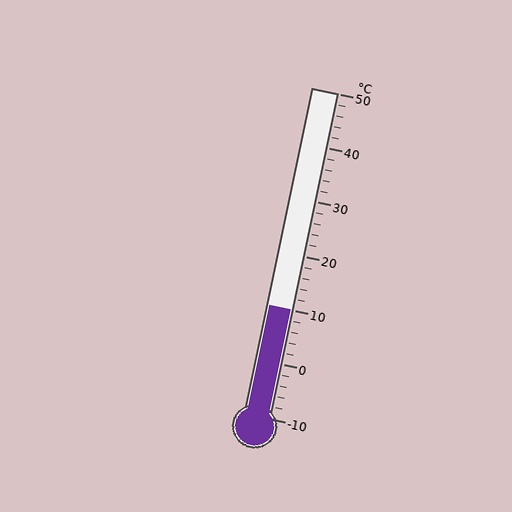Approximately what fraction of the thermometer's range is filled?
The thermometer is filled to approximately 35% of its range.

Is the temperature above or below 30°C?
The temperature is below 30°C.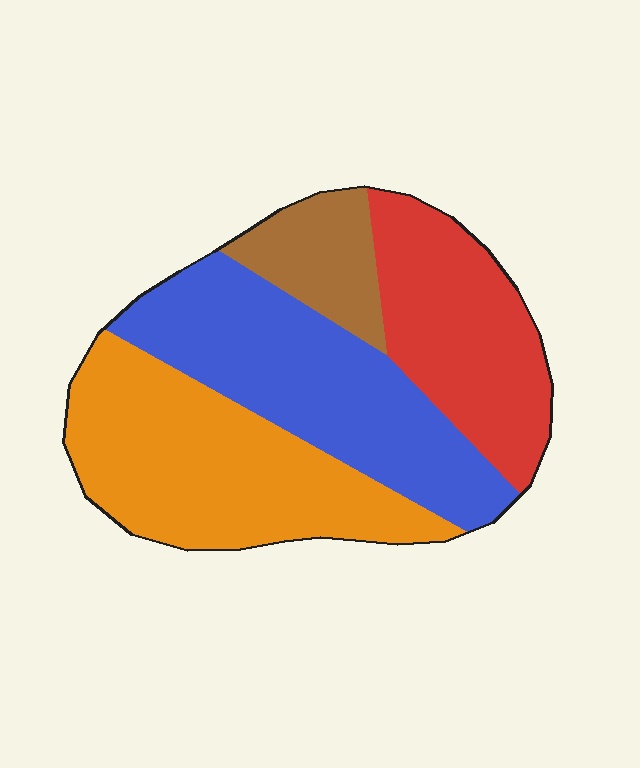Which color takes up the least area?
Brown, at roughly 10%.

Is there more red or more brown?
Red.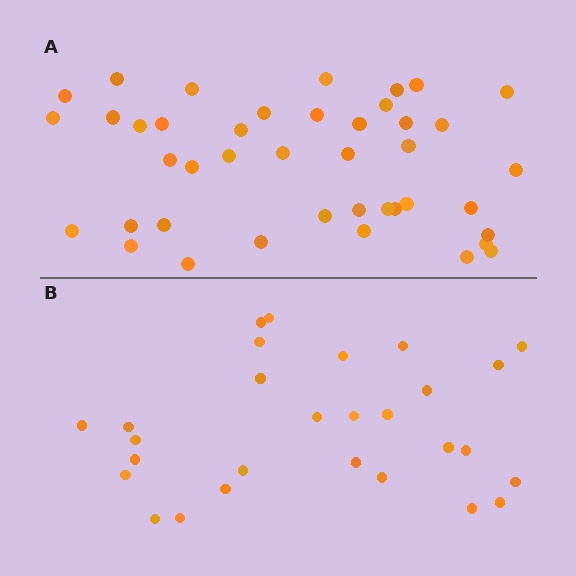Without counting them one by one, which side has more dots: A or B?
Region A (the top region) has more dots.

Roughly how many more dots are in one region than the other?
Region A has approximately 15 more dots than region B.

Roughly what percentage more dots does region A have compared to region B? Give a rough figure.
About 50% more.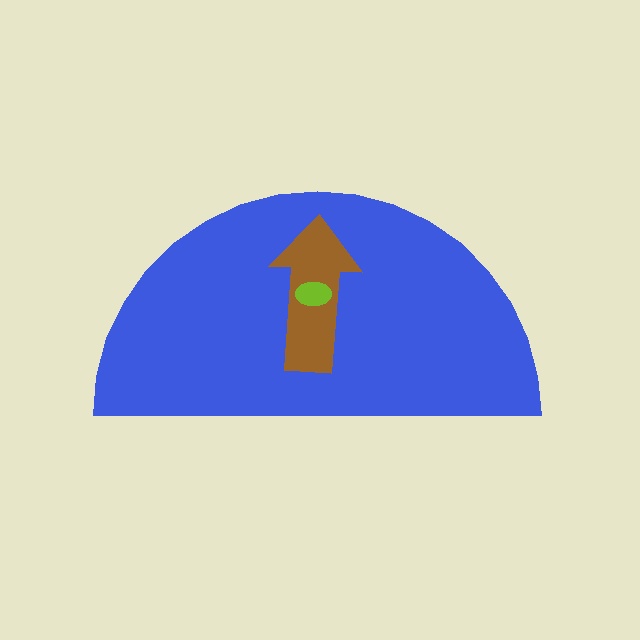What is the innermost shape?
The lime ellipse.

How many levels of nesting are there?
3.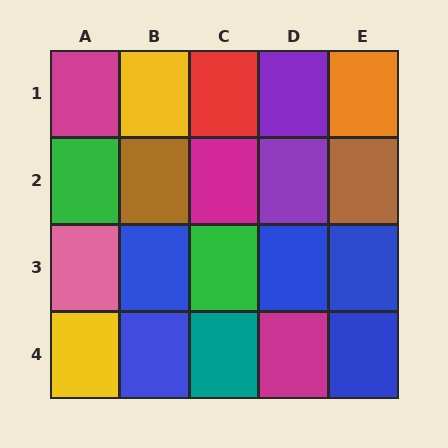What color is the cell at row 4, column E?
Blue.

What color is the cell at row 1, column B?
Yellow.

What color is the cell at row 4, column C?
Teal.